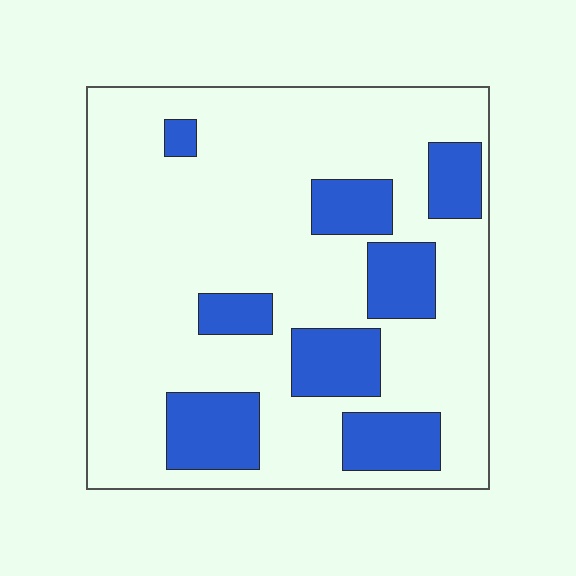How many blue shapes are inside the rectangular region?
8.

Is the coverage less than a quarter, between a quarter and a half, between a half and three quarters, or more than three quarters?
Less than a quarter.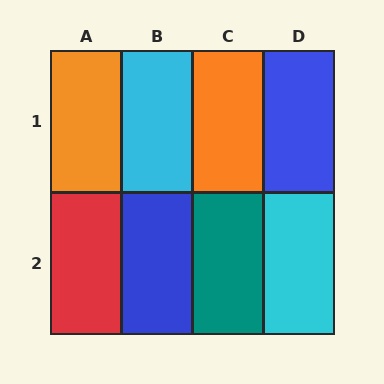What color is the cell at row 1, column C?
Orange.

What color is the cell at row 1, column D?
Blue.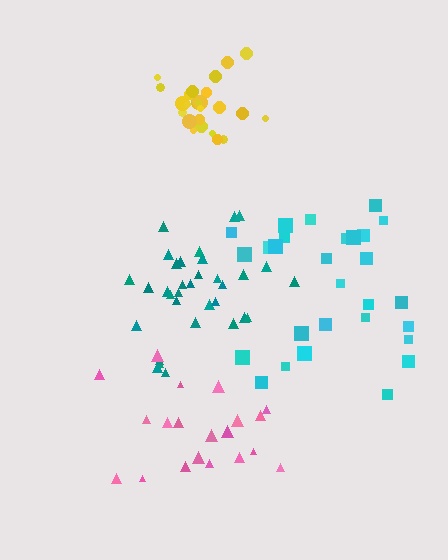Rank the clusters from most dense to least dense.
yellow, teal, cyan, pink.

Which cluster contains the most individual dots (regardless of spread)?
Teal (33).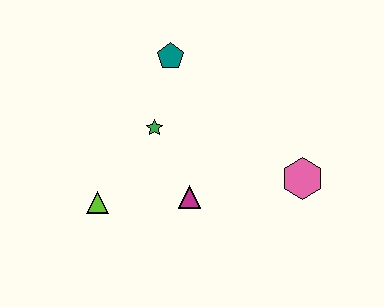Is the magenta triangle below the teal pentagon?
Yes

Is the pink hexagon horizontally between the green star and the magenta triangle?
No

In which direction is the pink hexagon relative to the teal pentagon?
The pink hexagon is to the right of the teal pentagon.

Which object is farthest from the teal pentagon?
The pink hexagon is farthest from the teal pentagon.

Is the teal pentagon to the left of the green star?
No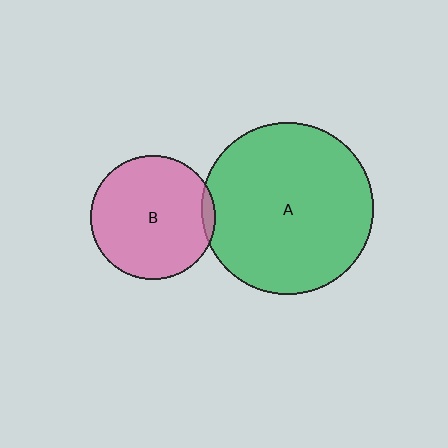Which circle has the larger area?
Circle A (green).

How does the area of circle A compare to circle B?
Approximately 1.9 times.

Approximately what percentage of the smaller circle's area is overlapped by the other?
Approximately 5%.